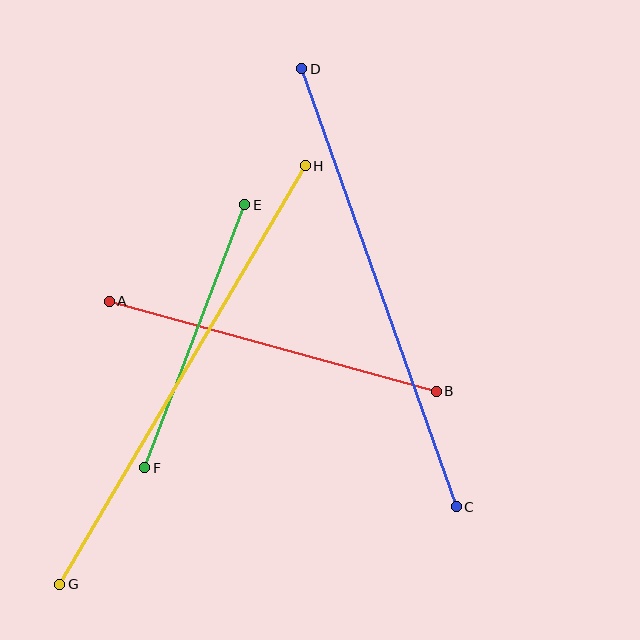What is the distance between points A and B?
The distance is approximately 339 pixels.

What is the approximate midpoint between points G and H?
The midpoint is at approximately (183, 375) pixels.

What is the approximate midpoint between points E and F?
The midpoint is at approximately (195, 336) pixels.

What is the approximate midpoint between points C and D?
The midpoint is at approximately (379, 288) pixels.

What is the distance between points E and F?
The distance is approximately 282 pixels.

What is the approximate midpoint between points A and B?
The midpoint is at approximately (273, 346) pixels.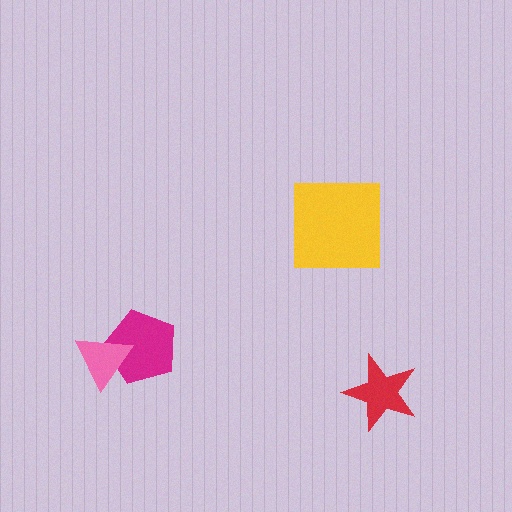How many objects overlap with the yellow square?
0 objects overlap with the yellow square.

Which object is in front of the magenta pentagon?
The pink triangle is in front of the magenta pentagon.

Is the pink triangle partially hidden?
No, no other shape covers it.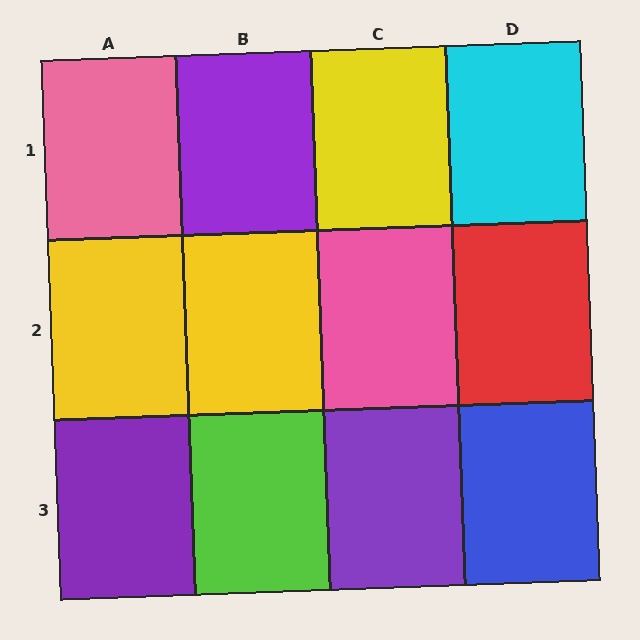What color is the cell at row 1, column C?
Yellow.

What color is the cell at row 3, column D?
Blue.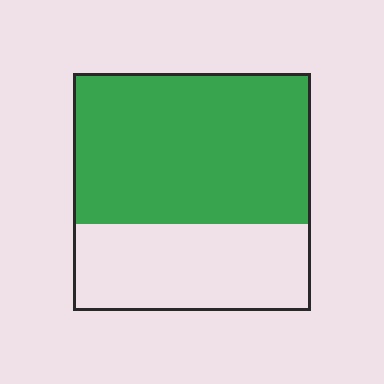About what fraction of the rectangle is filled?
About five eighths (5/8).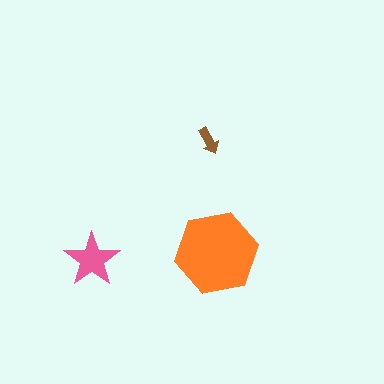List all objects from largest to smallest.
The orange hexagon, the pink star, the brown arrow.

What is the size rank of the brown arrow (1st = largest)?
3rd.